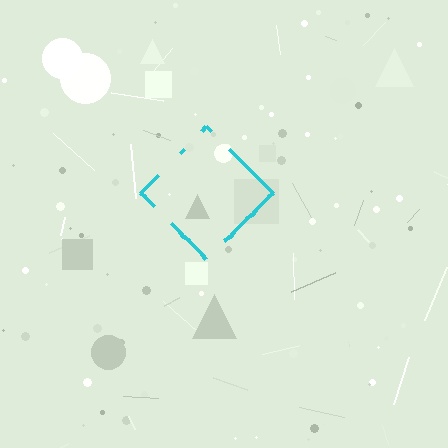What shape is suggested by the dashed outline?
The dashed outline suggests a diamond.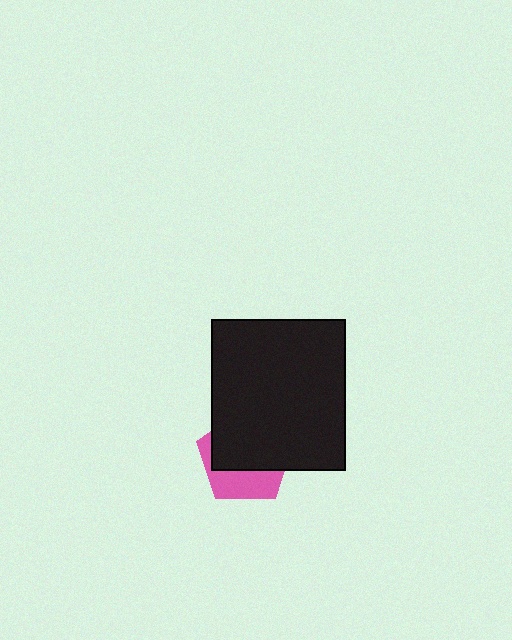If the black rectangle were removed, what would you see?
You would see the complete pink pentagon.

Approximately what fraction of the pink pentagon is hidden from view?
Roughly 63% of the pink pentagon is hidden behind the black rectangle.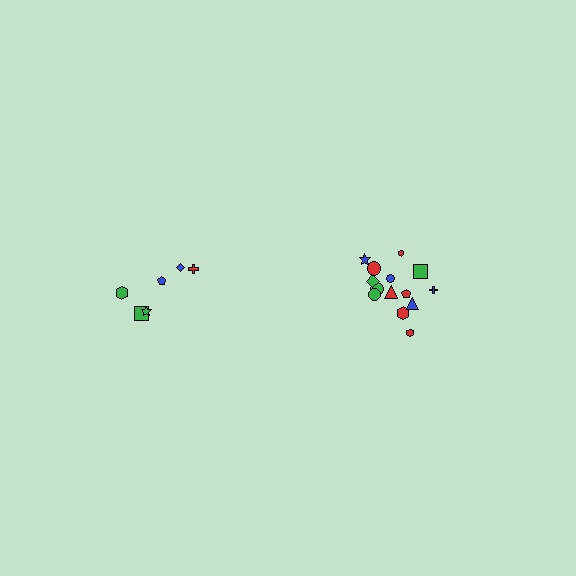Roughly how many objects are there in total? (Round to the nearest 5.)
Roughly 20 objects in total.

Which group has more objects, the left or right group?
The right group.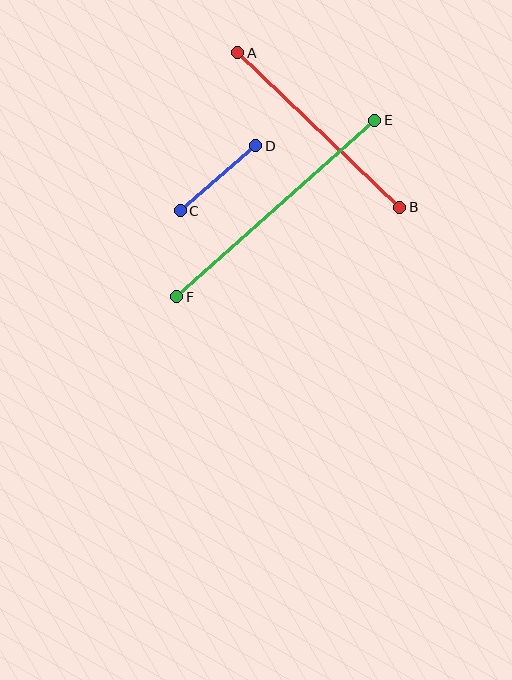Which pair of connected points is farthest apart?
Points E and F are farthest apart.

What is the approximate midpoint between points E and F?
The midpoint is at approximately (276, 208) pixels.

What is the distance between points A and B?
The distance is approximately 224 pixels.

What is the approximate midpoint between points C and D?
The midpoint is at approximately (218, 178) pixels.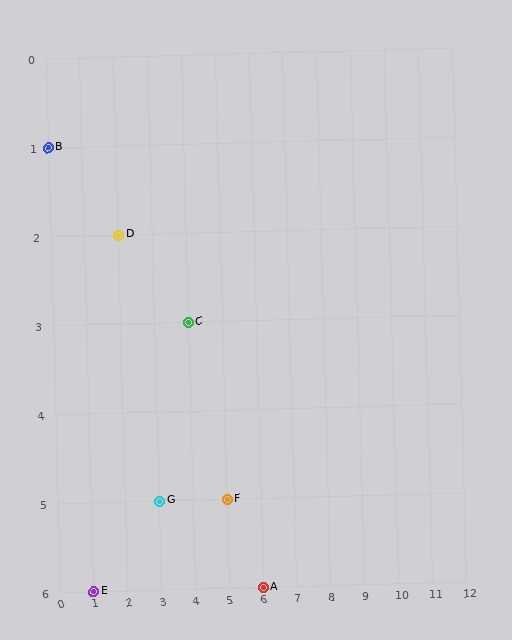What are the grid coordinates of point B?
Point B is at grid coordinates (0, 1).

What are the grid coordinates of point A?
Point A is at grid coordinates (6, 6).